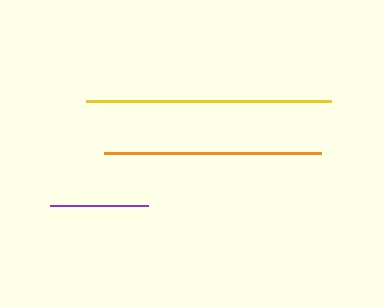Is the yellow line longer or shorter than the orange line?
The yellow line is longer than the orange line.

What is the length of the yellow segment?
The yellow segment is approximately 246 pixels long.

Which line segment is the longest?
The yellow line is the longest at approximately 246 pixels.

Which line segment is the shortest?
The purple line is the shortest at approximately 99 pixels.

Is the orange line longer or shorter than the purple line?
The orange line is longer than the purple line.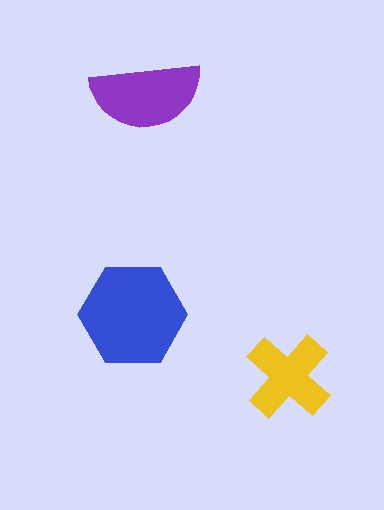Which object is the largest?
The blue hexagon.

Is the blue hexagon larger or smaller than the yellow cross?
Larger.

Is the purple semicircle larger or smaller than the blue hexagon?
Smaller.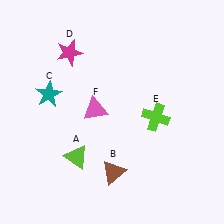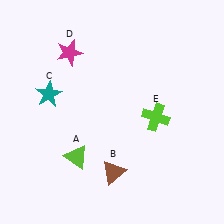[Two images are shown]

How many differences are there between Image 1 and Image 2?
There is 1 difference between the two images.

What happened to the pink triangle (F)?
The pink triangle (F) was removed in Image 2. It was in the top-left area of Image 1.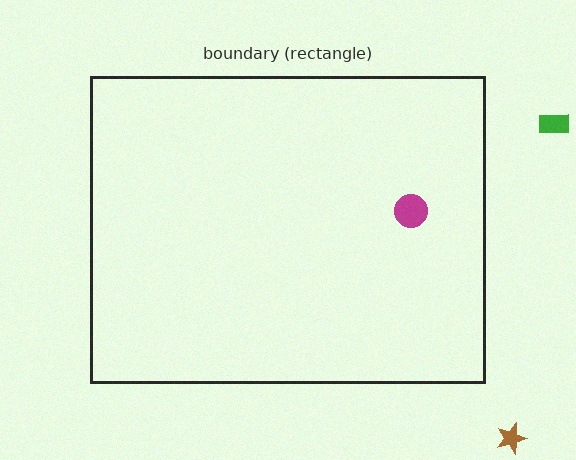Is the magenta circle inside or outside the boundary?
Inside.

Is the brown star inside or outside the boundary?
Outside.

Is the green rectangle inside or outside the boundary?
Outside.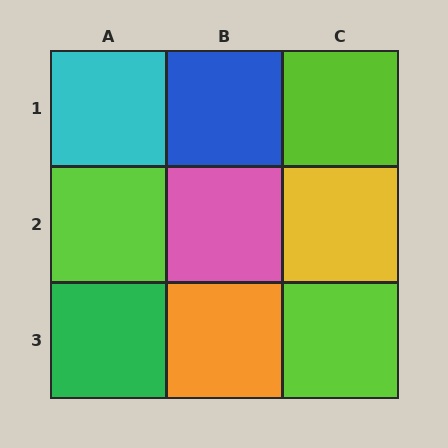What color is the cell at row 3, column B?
Orange.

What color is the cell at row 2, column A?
Lime.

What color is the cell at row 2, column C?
Yellow.